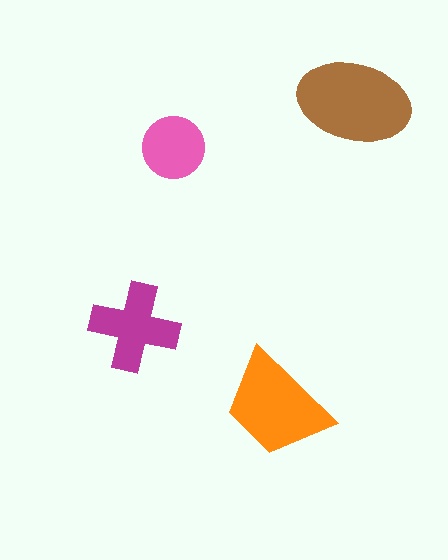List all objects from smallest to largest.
The pink circle, the magenta cross, the orange trapezoid, the brown ellipse.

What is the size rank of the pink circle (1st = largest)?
4th.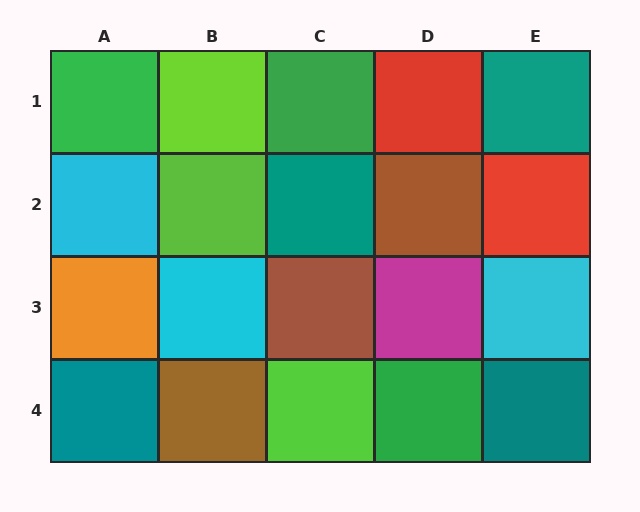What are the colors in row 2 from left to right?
Cyan, lime, teal, brown, red.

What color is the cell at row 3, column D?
Magenta.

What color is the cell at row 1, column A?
Green.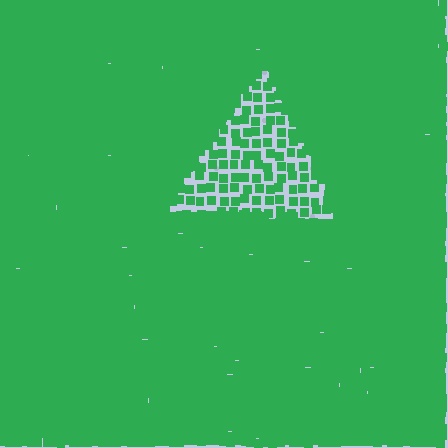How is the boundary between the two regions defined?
The boundary is defined by a change in element density (approximately 2.6x ratio). All elements are the same color, size, and shape.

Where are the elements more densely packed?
The elements are more densely packed outside the triangle boundary.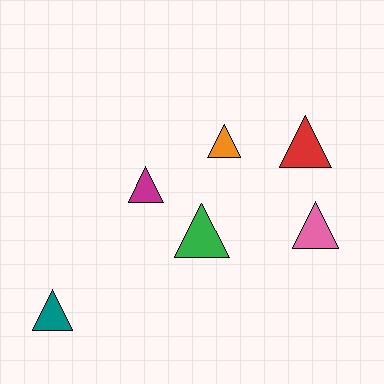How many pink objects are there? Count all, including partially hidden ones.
There is 1 pink object.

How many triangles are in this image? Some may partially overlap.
There are 6 triangles.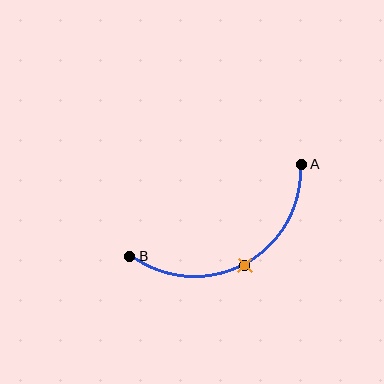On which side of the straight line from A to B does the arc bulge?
The arc bulges below the straight line connecting A and B.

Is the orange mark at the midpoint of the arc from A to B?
Yes. The orange mark lies on the arc at equal arc-length from both A and B — it is the arc midpoint.